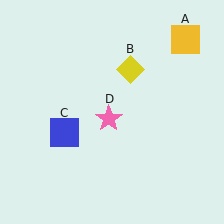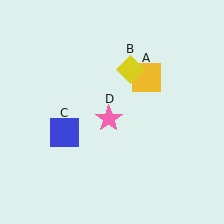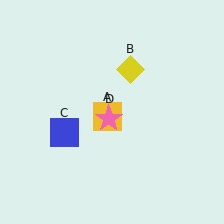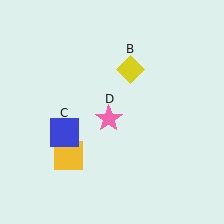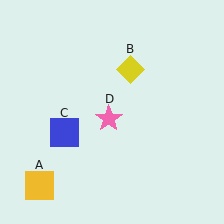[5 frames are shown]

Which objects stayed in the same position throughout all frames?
Yellow diamond (object B) and blue square (object C) and pink star (object D) remained stationary.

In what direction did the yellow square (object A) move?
The yellow square (object A) moved down and to the left.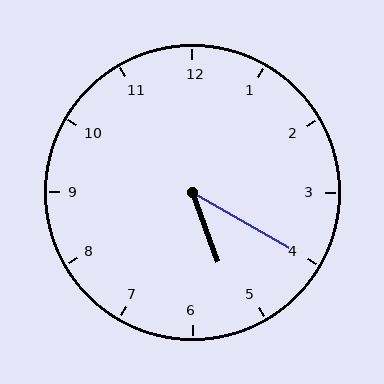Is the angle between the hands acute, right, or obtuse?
It is acute.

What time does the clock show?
5:20.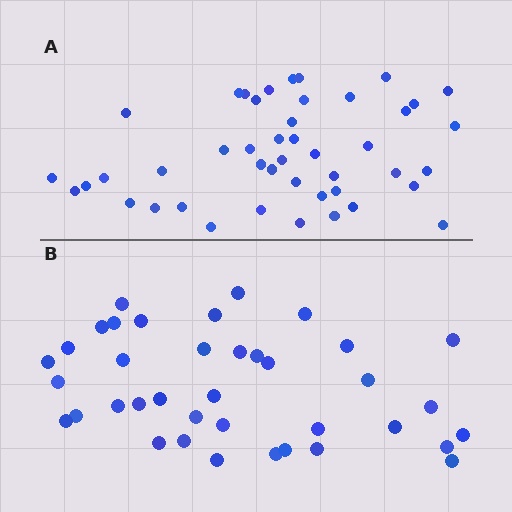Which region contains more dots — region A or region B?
Region A (the top region) has more dots.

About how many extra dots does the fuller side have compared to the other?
Region A has roughly 8 or so more dots than region B.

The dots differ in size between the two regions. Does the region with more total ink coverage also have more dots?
No. Region B has more total ink coverage because its dots are larger, but region A actually contains more individual dots. Total area can be misleading — the number of items is what matters here.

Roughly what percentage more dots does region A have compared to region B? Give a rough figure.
About 20% more.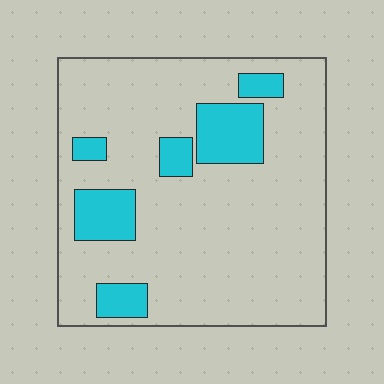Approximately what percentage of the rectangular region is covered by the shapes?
Approximately 15%.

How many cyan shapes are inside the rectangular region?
6.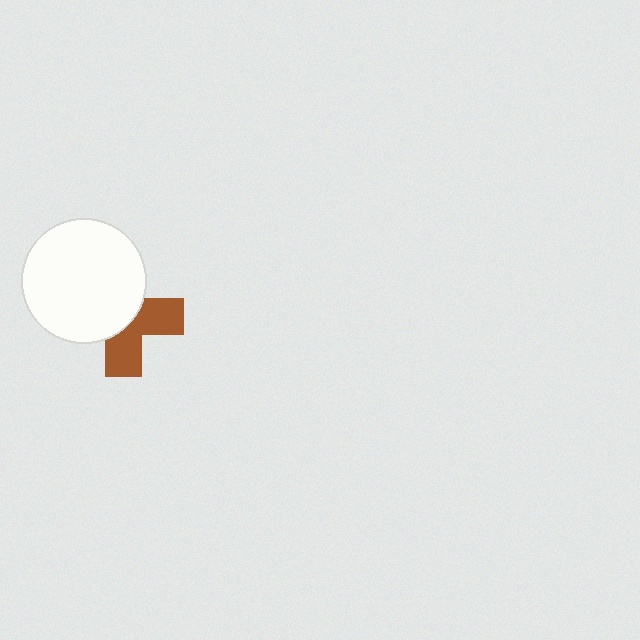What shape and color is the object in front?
The object in front is a white circle.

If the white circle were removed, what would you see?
You would see the complete brown cross.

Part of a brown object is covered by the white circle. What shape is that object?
It is a cross.